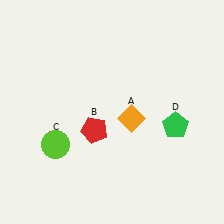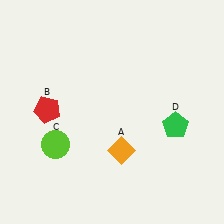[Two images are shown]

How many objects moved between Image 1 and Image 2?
2 objects moved between the two images.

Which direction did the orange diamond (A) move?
The orange diamond (A) moved down.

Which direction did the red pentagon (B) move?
The red pentagon (B) moved left.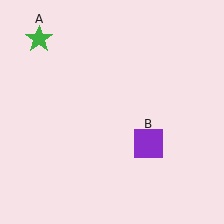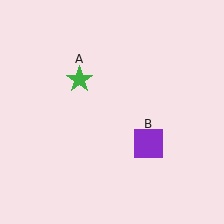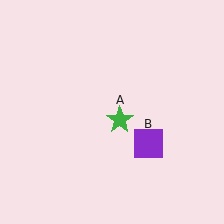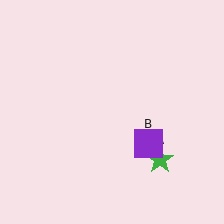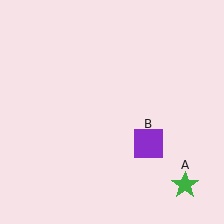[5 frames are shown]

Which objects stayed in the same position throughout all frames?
Purple square (object B) remained stationary.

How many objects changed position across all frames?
1 object changed position: green star (object A).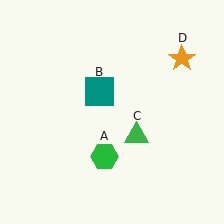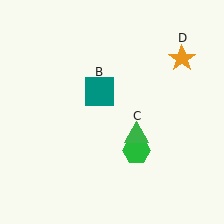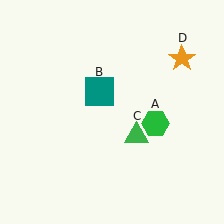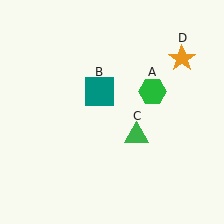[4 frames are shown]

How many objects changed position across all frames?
1 object changed position: green hexagon (object A).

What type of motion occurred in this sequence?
The green hexagon (object A) rotated counterclockwise around the center of the scene.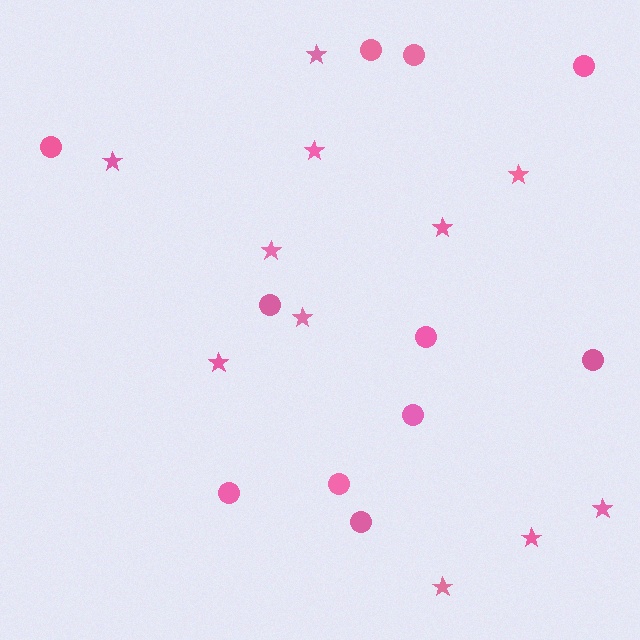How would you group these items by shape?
There are 2 groups: one group of stars (11) and one group of circles (11).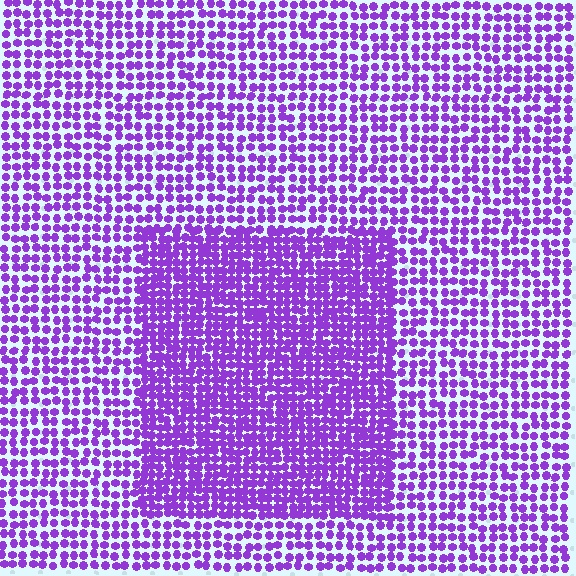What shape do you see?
I see a rectangle.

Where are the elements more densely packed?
The elements are more densely packed inside the rectangle boundary.